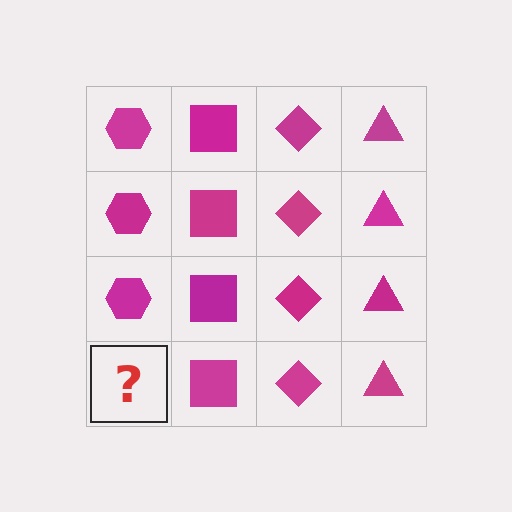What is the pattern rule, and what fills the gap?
The rule is that each column has a consistent shape. The gap should be filled with a magenta hexagon.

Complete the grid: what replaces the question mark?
The question mark should be replaced with a magenta hexagon.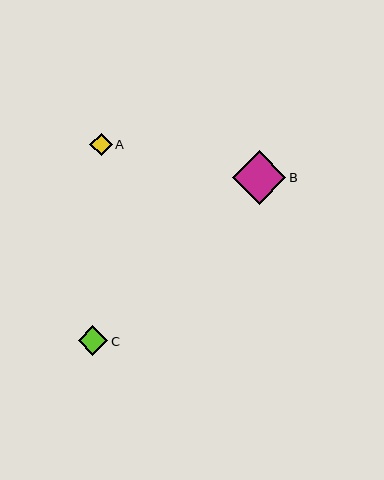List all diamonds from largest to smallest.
From largest to smallest: B, C, A.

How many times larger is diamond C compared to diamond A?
Diamond C is approximately 1.3 times the size of diamond A.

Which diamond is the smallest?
Diamond A is the smallest with a size of approximately 22 pixels.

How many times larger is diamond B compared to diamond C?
Diamond B is approximately 1.8 times the size of diamond C.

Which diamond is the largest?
Diamond B is the largest with a size of approximately 54 pixels.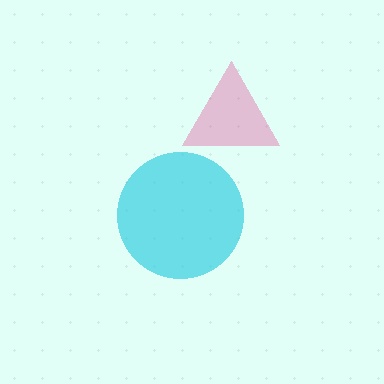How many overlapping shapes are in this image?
There are 2 overlapping shapes in the image.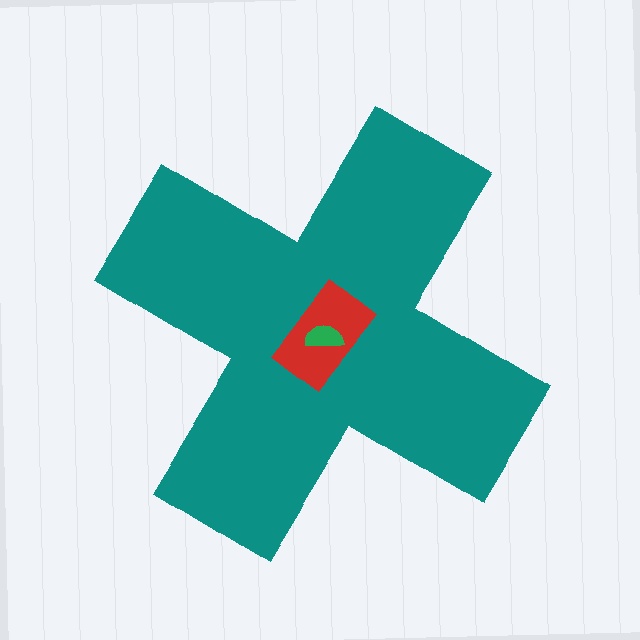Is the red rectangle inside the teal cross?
Yes.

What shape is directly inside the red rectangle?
The green semicircle.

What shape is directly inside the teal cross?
The red rectangle.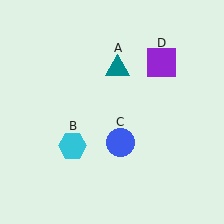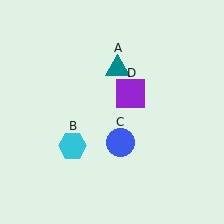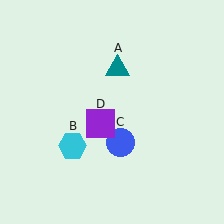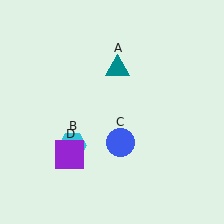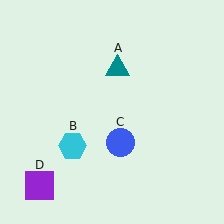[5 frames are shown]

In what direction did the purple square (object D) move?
The purple square (object D) moved down and to the left.